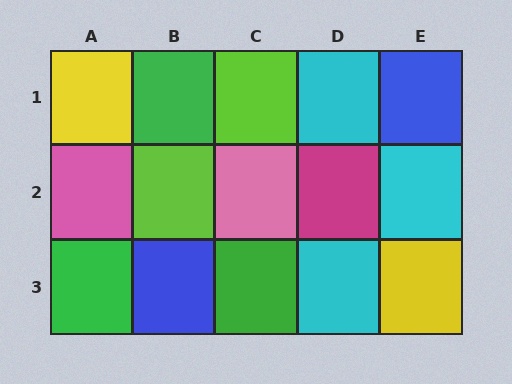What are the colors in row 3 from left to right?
Green, blue, green, cyan, yellow.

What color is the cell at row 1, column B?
Green.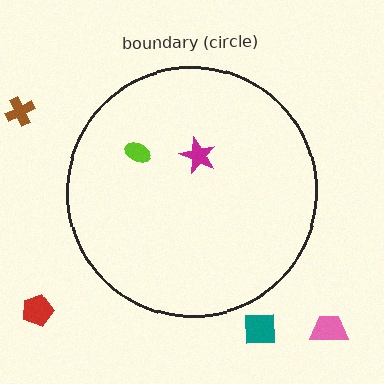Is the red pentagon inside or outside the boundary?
Outside.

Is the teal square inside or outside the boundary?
Outside.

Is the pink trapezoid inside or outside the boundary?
Outside.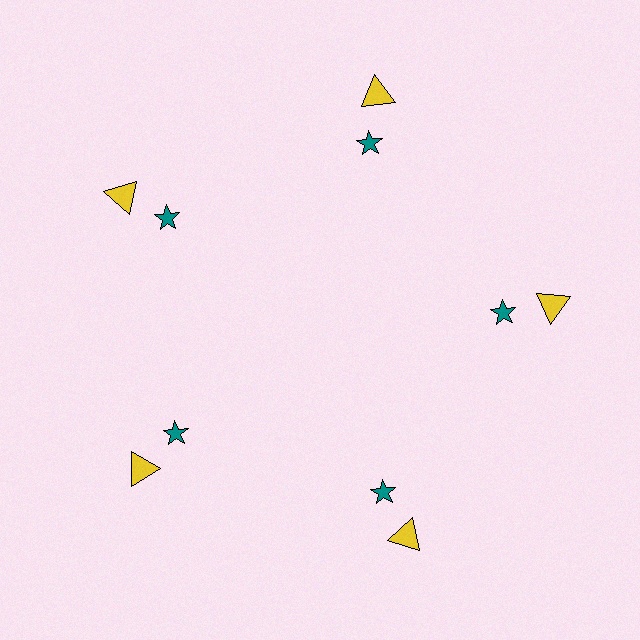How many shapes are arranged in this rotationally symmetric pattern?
There are 10 shapes, arranged in 5 groups of 2.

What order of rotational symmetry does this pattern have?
This pattern has 5-fold rotational symmetry.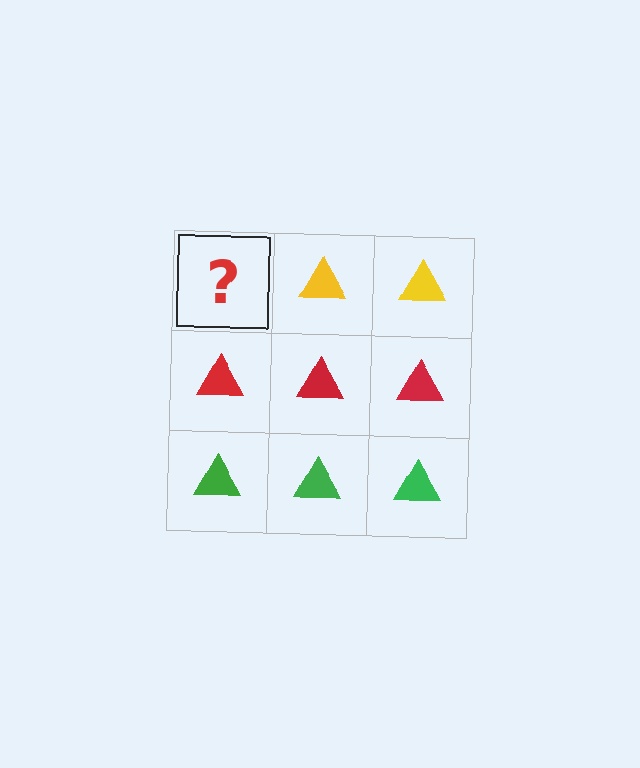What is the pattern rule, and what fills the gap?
The rule is that each row has a consistent color. The gap should be filled with a yellow triangle.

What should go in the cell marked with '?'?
The missing cell should contain a yellow triangle.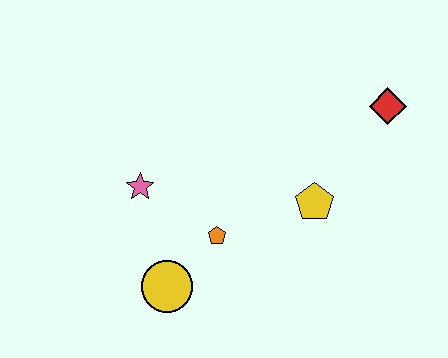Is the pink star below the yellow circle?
No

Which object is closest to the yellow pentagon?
The orange pentagon is closest to the yellow pentagon.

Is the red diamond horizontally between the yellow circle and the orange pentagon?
No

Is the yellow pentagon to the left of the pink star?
No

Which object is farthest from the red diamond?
The yellow circle is farthest from the red diamond.